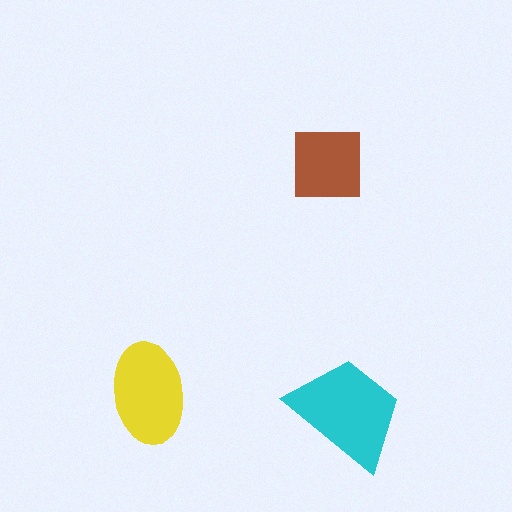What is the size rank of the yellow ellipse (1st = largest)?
2nd.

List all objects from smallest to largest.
The brown square, the yellow ellipse, the cyan trapezoid.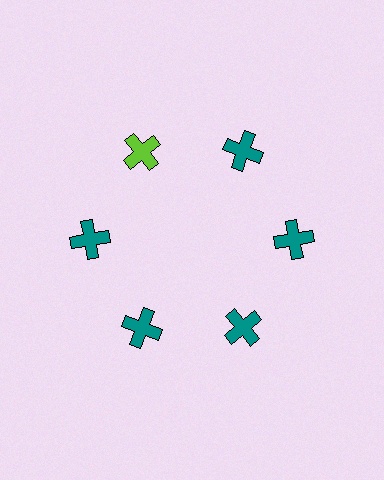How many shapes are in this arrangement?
There are 6 shapes arranged in a ring pattern.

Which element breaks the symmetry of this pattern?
The lime cross at roughly the 11 o'clock position breaks the symmetry. All other shapes are teal crosses.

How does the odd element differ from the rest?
It has a different color: lime instead of teal.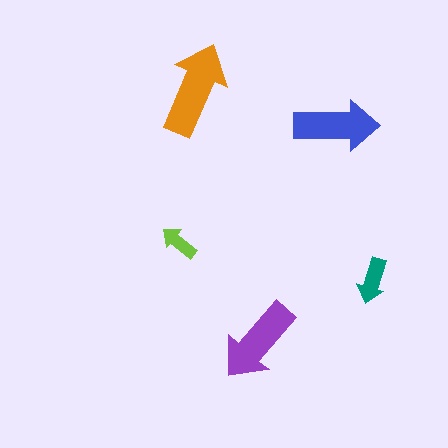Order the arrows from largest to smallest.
the orange one, the purple one, the blue one, the teal one, the lime one.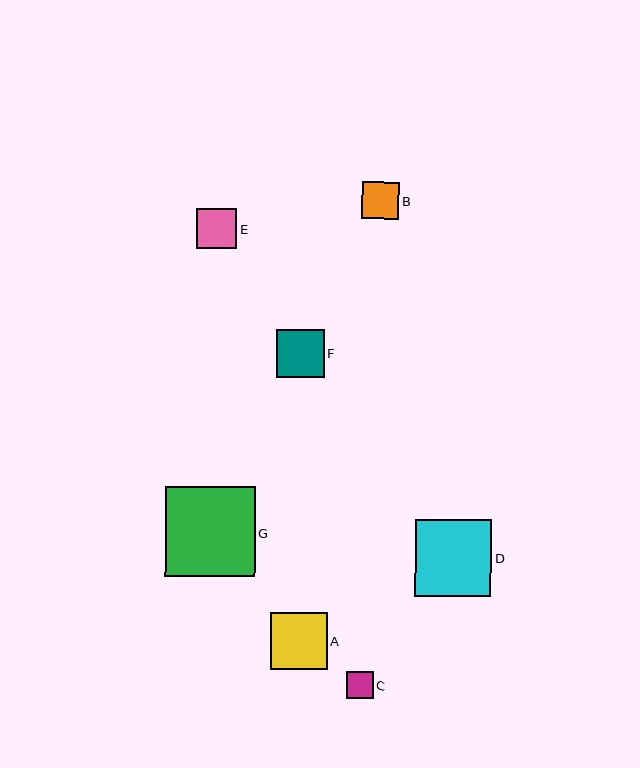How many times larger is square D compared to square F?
Square D is approximately 1.6 times the size of square F.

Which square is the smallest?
Square C is the smallest with a size of approximately 27 pixels.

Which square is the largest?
Square G is the largest with a size of approximately 90 pixels.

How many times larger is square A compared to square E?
Square A is approximately 1.4 times the size of square E.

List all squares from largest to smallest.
From largest to smallest: G, D, A, F, E, B, C.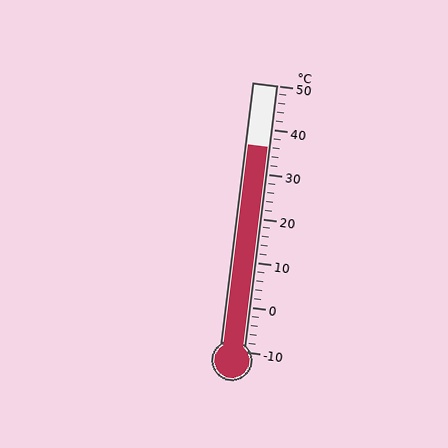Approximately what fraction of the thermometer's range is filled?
The thermometer is filled to approximately 75% of its range.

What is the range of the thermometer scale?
The thermometer scale ranges from -10°C to 50°C.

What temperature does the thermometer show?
The thermometer shows approximately 36°C.